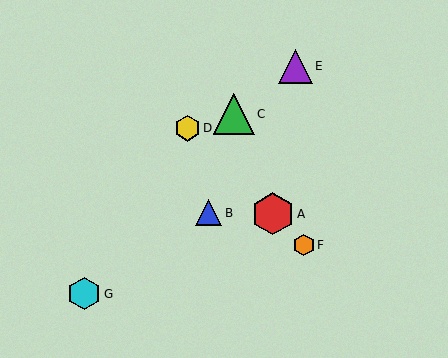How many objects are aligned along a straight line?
3 objects (A, D, F) are aligned along a straight line.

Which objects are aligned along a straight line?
Objects A, D, F are aligned along a straight line.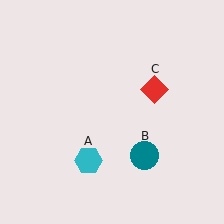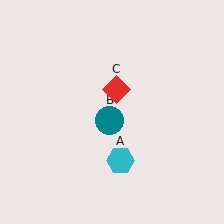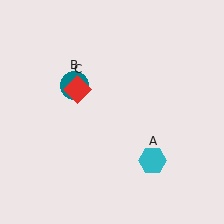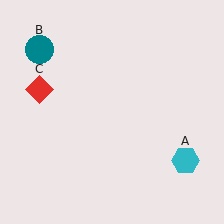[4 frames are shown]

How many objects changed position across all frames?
3 objects changed position: cyan hexagon (object A), teal circle (object B), red diamond (object C).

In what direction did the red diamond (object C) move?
The red diamond (object C) moved left.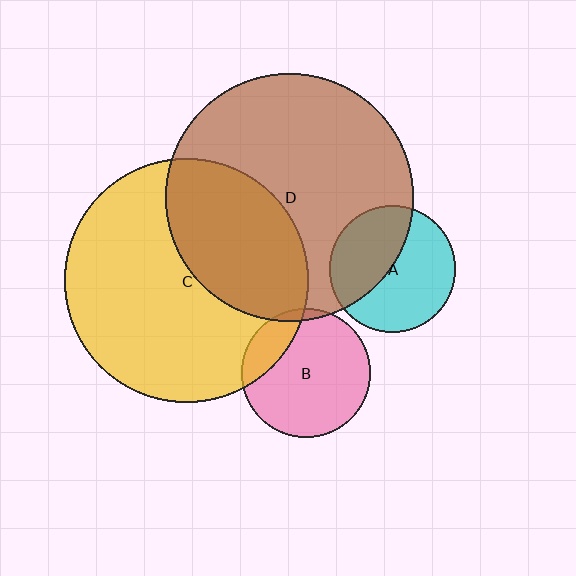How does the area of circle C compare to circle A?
Approximately 3.7 times.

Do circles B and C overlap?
Yes.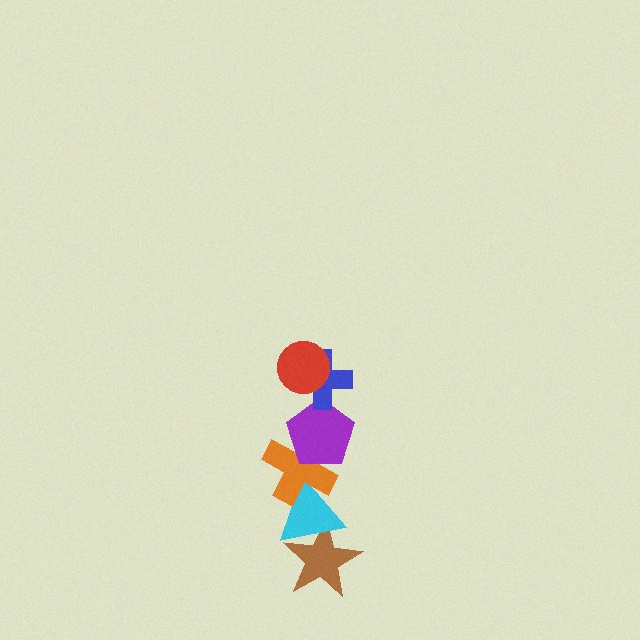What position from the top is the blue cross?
The blue cross is 2nd from the top.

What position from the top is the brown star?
The brown star is 6th from the top.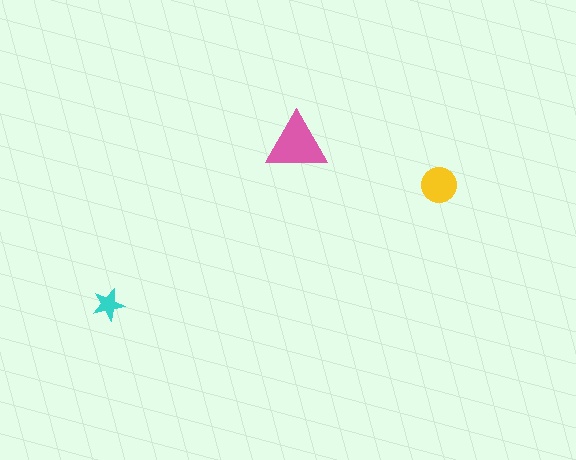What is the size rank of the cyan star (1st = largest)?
3rd.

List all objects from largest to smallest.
The pink triangle, the yellow circle, the cyan star.